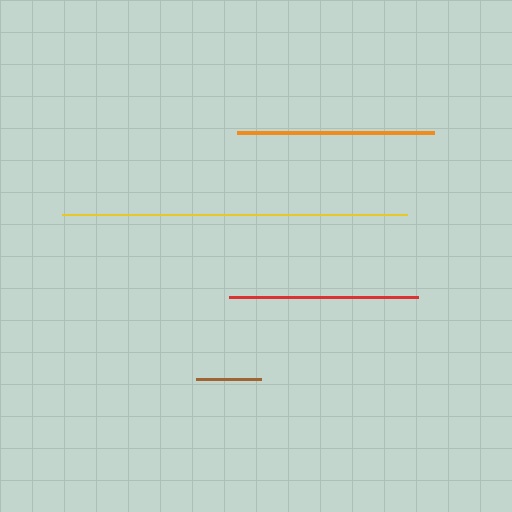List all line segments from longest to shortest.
From longest to shortest: yellow, orange, red, brown.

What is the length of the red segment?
The red segment is approximately 189 pixels long.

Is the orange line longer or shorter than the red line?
The orange line is longer than the red line.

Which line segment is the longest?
The yellow line is the longest at approximately 345 pixels.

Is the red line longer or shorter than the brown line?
The red line is longer than the brown line.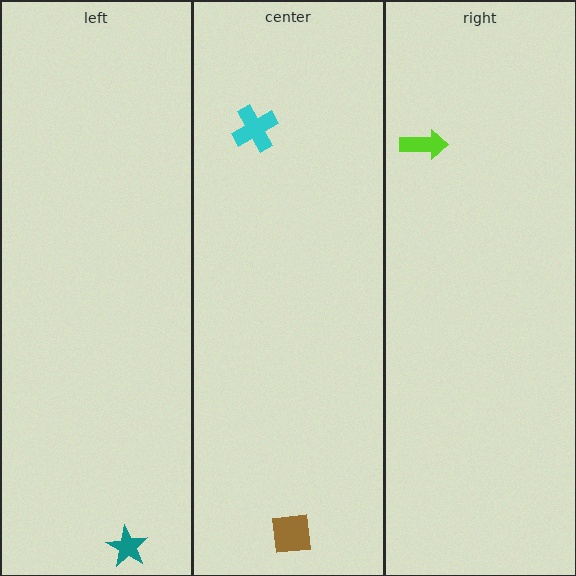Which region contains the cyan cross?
The center region.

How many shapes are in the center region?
2.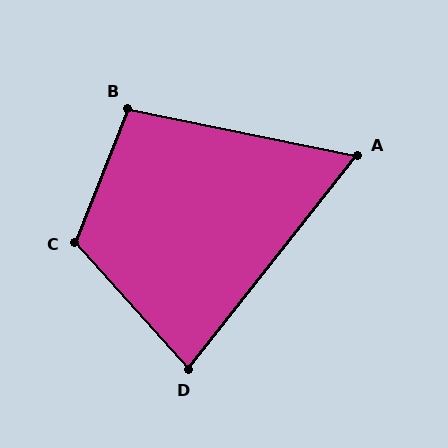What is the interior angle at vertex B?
Approximately 100 degrees (obtuse).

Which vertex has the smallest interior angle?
A, at approximately 63 degrees.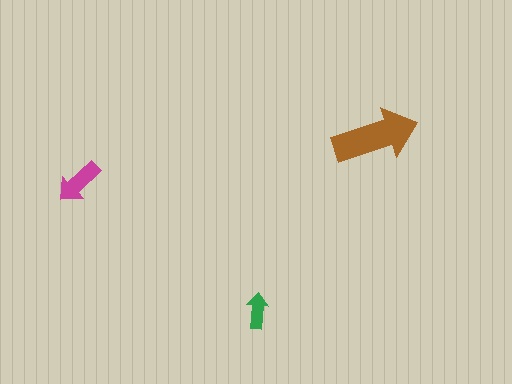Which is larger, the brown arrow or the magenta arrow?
The brown one.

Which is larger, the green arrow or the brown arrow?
The brown one.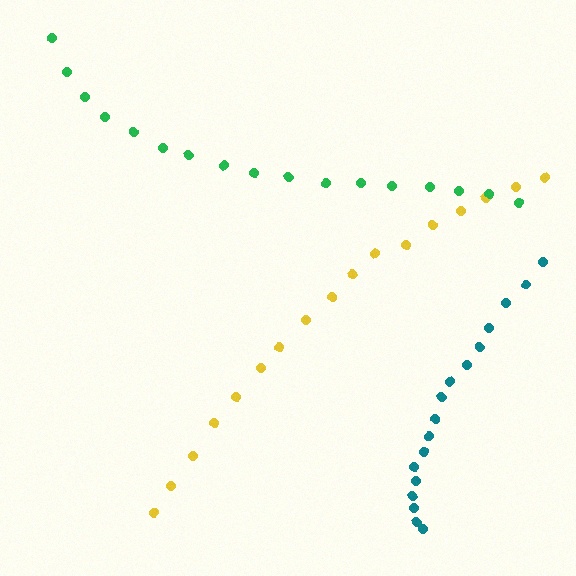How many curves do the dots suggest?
There are 3 distinct paths.